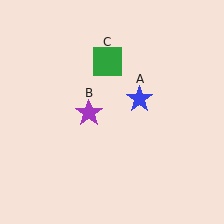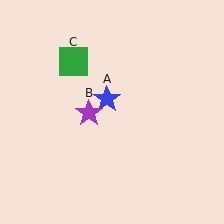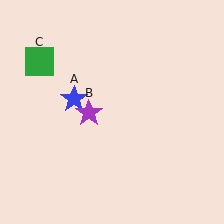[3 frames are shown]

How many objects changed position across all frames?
2 objects changed position: blue star (object A), green square (object C).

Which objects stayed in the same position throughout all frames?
Purple star (object B) remained stationary.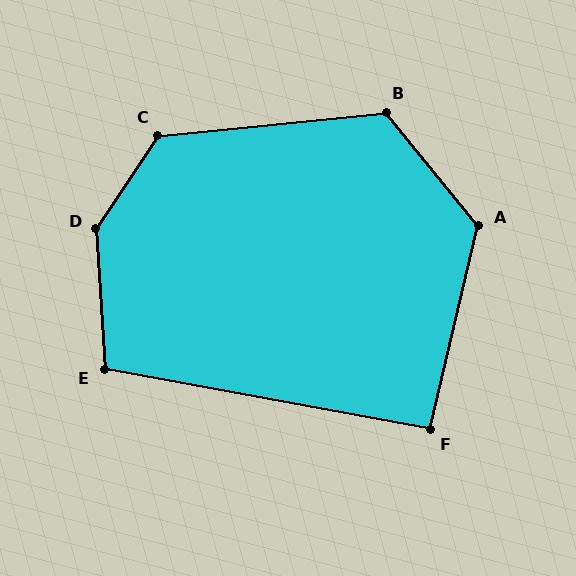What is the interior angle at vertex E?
Approximately 104 degrees (obtuse).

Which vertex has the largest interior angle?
D, at approximately 143 degrees.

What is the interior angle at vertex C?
Approximately 129 degrees (obtuse).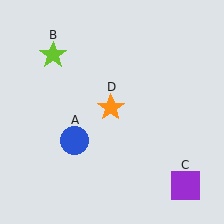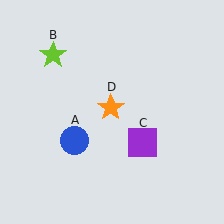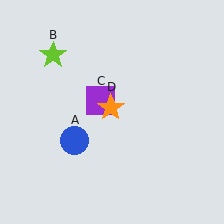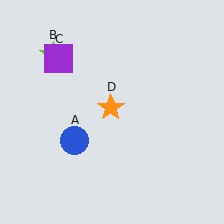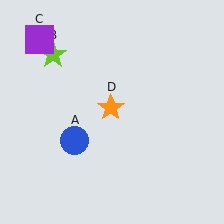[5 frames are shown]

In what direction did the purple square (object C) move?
The purple square (object C) moved up and to the left.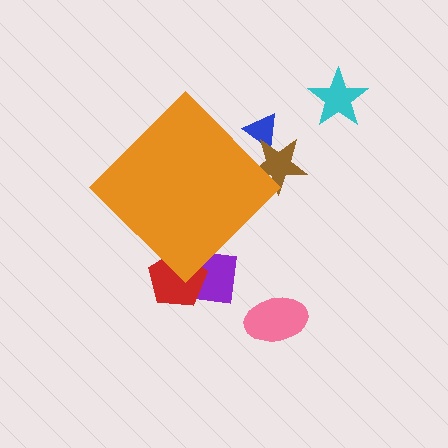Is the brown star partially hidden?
Yes, the brown star is partially hidden behind the orange diamond.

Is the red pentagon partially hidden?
Yes, the red pentagon is partially hidden behind the orange diamond.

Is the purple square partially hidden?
Yes, the purple square is partially hidden behind the orange diamond.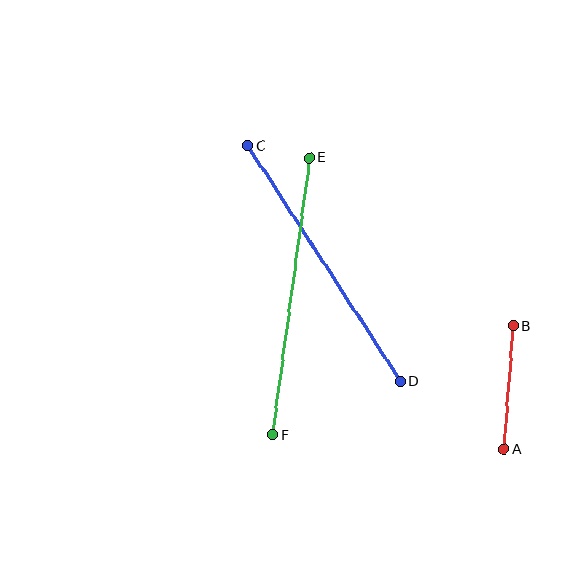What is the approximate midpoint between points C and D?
The midpoint is at approximately (324, 264) pixels.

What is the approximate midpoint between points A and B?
The midpoint is at approximately (509, 388) pixels.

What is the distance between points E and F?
The distance is approximately 280 pixels.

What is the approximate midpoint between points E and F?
The midpoint is at approximately (291, 296) pixels.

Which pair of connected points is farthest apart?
Points C and D are farthest apart.